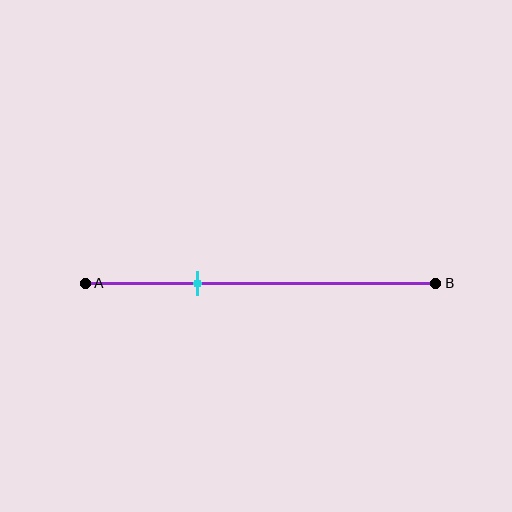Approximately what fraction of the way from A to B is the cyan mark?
The cyan mark is approximately 30% of the way from A to B.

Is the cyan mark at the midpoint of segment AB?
No, the mark is at about 30% from A, not at the 50% midpoint.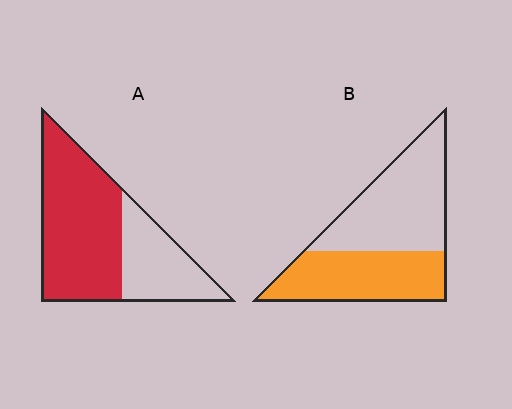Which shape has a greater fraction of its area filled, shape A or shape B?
Shape A.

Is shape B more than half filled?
No.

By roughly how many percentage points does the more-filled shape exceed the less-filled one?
By roughly 20 percentage points (A over B).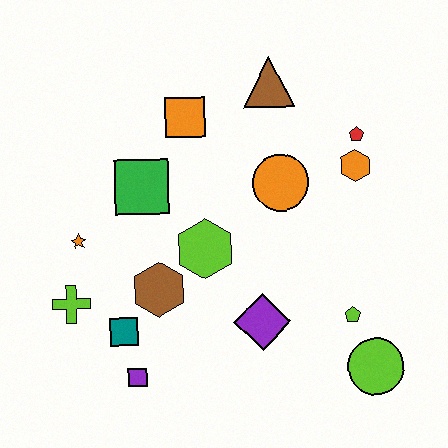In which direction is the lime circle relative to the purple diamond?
The lime circle is to the right of the purple diamond.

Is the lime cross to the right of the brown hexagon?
No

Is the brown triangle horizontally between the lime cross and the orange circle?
Yes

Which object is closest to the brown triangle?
The orange square is closest to the brown triangle.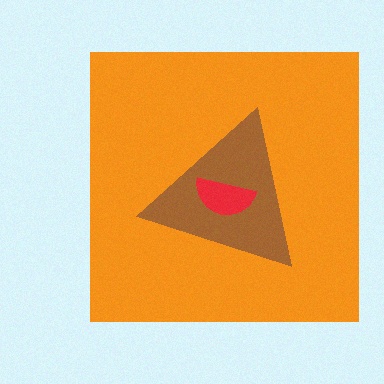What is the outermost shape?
The orange square.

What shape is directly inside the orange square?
The brown triangle.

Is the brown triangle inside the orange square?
Yes.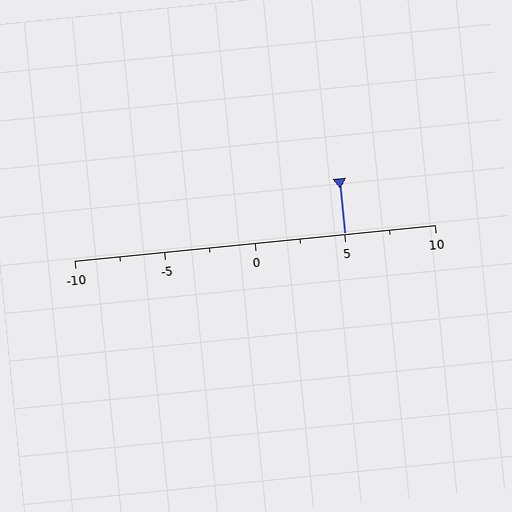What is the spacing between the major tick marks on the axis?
The major ticks are spaced 5 apart.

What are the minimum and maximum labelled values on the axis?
The axis runs from -10 to 10.